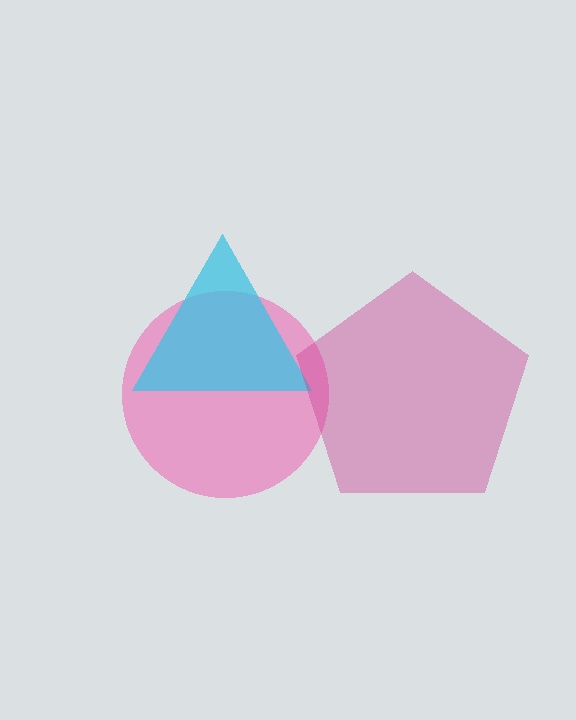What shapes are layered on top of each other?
The layered shapes are: a pink circle, a cyan triangle, a magenta pentagon.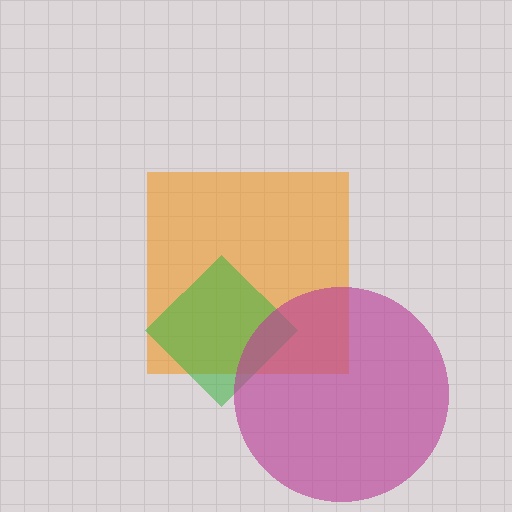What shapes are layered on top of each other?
The layered shapes are: an orange square, a green diamond, a magenta circle.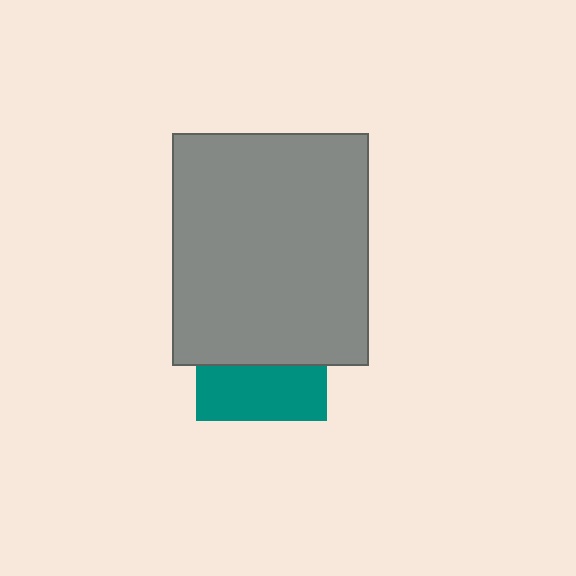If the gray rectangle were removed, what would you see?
You would see the complete teal square.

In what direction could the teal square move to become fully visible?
The teal square could move down. That would shift it out from behind the gray rectangle entirely.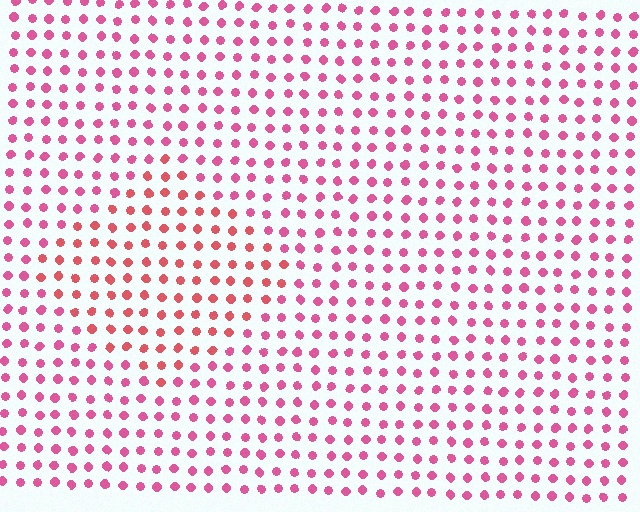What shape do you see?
I see a diamond.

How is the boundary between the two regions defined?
The boundary is defined purely by a slight shift in hue (about 25 degrees). Spacing, size, and orientation are identical on both sides.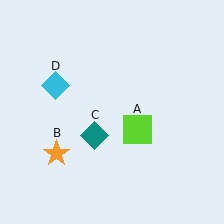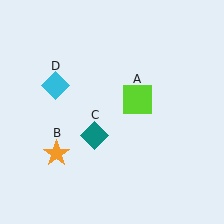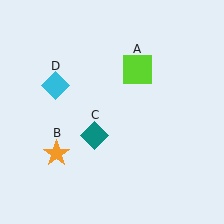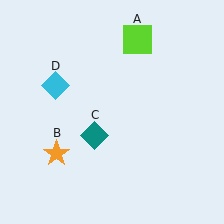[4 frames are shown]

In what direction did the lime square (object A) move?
The lime square (object A) moved up.